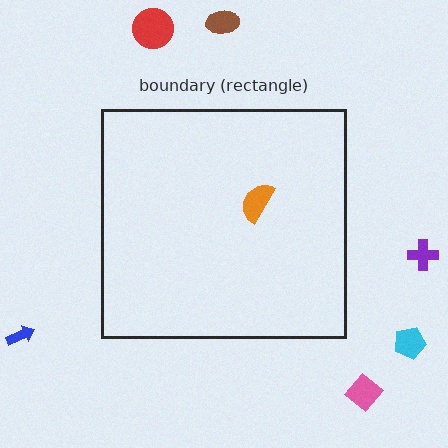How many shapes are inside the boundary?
1 inside, 6 outside.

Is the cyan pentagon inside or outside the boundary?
Outside.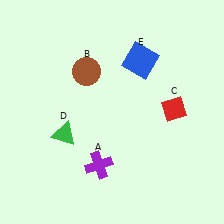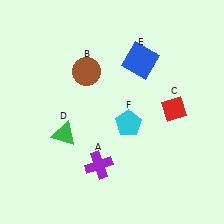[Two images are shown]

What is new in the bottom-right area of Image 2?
A cyan pentagon (F) was added in the bottom-right area of Image 2.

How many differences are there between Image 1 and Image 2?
There is 1 difference between the two images.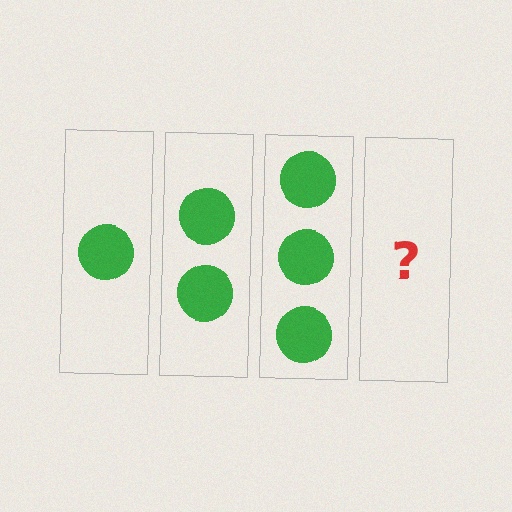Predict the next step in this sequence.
The next step is 4 circles.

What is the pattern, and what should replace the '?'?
The pattern is that each step adds one more circle. The '?' should be 4 circles.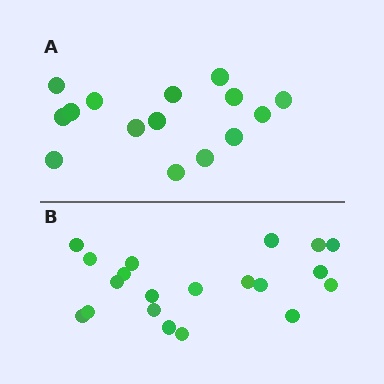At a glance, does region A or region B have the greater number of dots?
Region B (the bottom region) has more dots.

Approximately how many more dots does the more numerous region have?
Region B has about 5 more dots than region A.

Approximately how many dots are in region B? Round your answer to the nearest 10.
About 20 dots.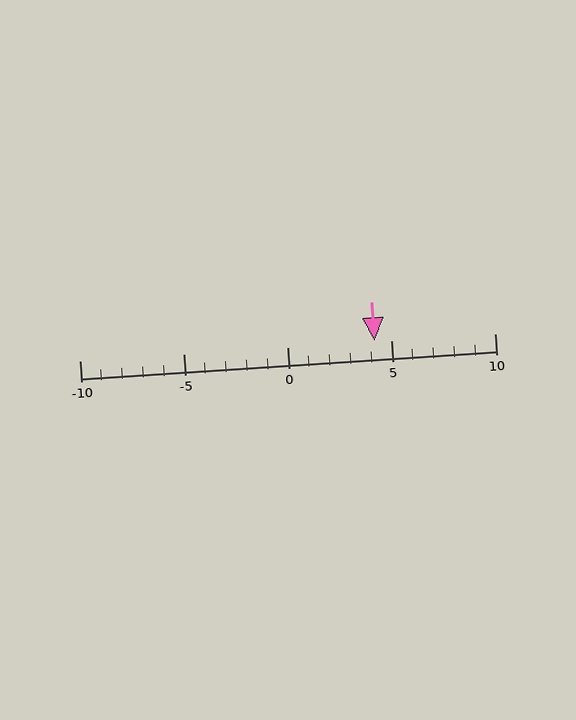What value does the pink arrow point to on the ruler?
The pink arrow points to approximately 4.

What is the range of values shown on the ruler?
The ruler shows values from -10 to 10.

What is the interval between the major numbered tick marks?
The major tick marks are spaced 5 units apart.